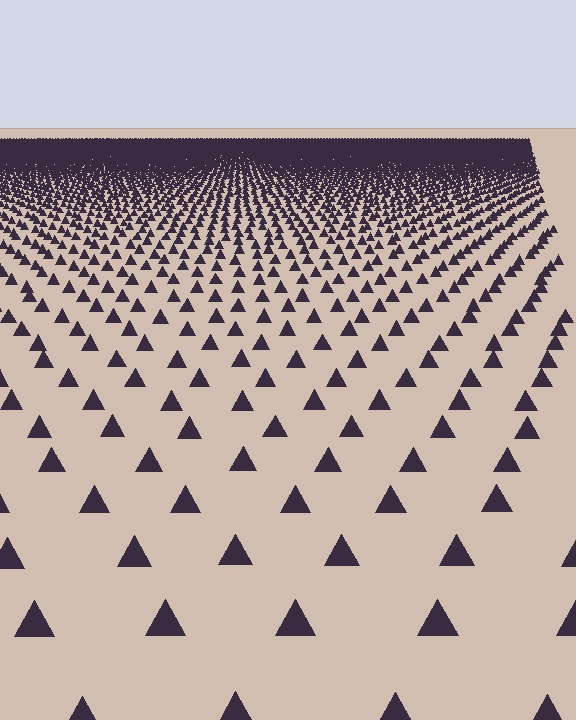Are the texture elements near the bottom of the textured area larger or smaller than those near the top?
Larger. Near the bottom, elements are closer to the viewer and appear at a bigger on-screen size.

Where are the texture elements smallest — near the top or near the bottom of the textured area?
Near the top.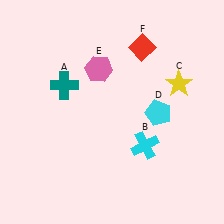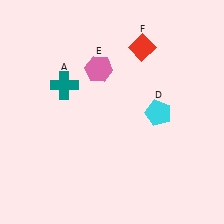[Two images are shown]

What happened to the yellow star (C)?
The yellow star (C) was removed in Image 2. It was in the top-right area of Image 1.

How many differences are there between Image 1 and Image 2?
There are 2 differences between the two images.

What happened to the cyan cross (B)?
The cyan cross (B) was removed in Image 2. It was in the bottom-right area of Image 1.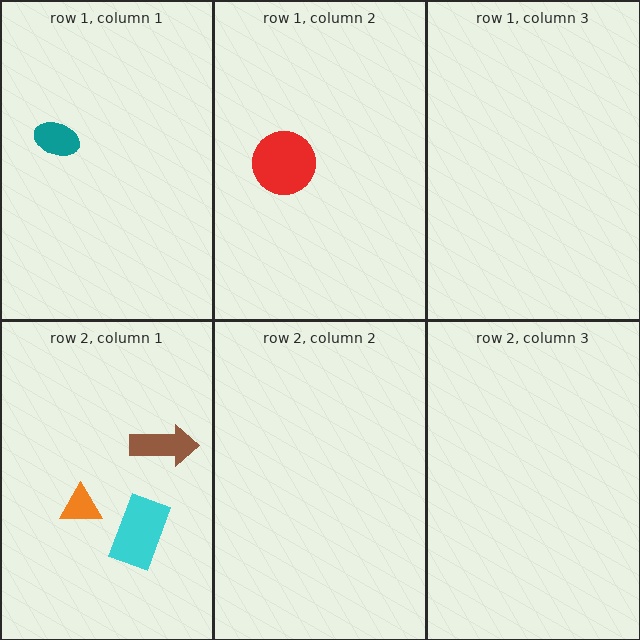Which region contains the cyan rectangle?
The row 2, column 1 region.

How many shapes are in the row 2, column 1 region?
3.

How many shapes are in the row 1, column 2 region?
1.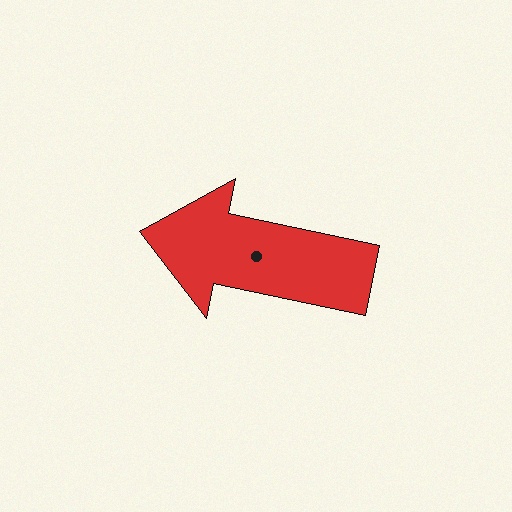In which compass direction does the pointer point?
West.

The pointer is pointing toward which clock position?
Roughly 9 o'clock.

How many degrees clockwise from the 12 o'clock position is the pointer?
Approximately 282 degrees.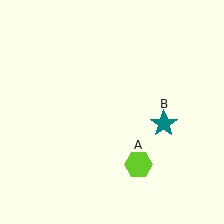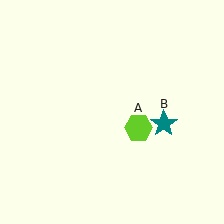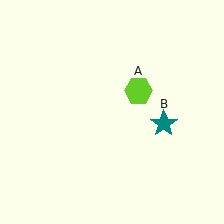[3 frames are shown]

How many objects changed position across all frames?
1 object changed position: lime hexagon (object A).